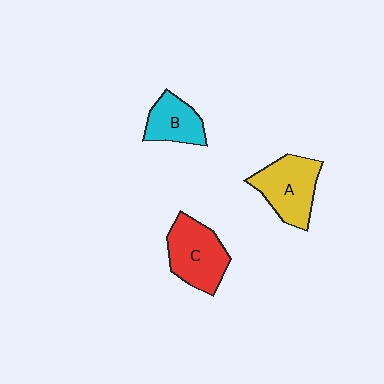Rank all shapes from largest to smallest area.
From largest to smallest: C (red), A (yellow), B (cyan).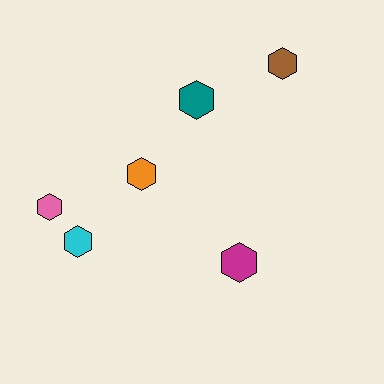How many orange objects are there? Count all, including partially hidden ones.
There is 1 orange object.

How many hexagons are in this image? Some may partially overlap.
There are 6 hexagons.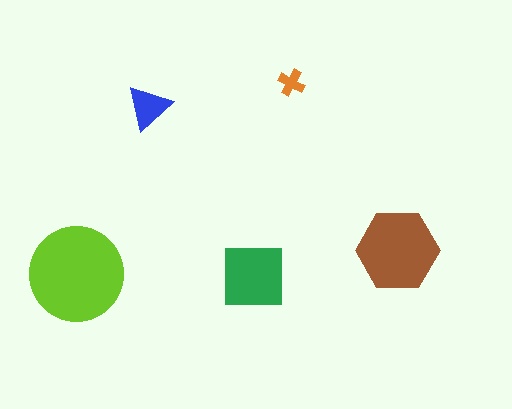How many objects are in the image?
There are 5 objects in the image.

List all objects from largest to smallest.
The lime circle, the brown hexagon, the green square, the blue triangle, the orange cross.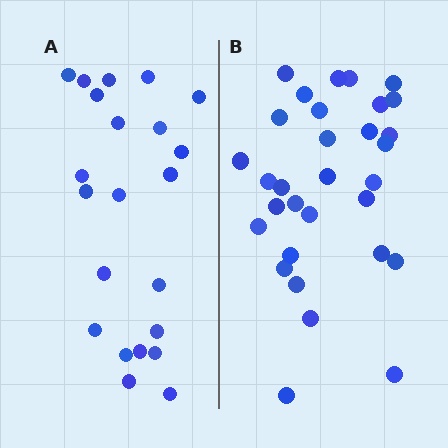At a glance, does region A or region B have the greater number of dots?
Region B (the right region) has more dots.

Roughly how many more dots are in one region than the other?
Region B has roughly 8 or so more dots than region A.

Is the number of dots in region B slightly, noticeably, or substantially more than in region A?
Region B has noticeably more, but not dramatically so. The ratio is roughly 1.4 to 1.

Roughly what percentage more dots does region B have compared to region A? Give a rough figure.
About 40% more.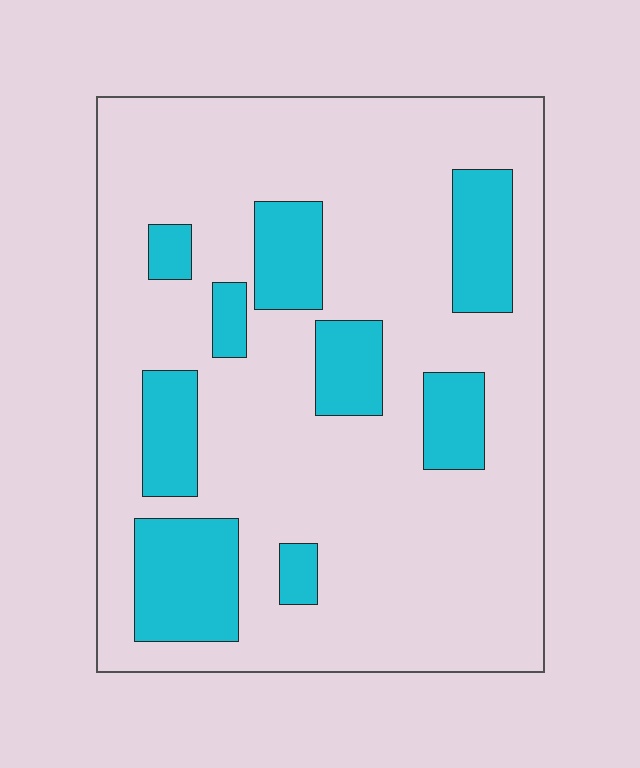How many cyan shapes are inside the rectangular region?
9.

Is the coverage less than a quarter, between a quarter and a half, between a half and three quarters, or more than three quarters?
Less than a quarter.